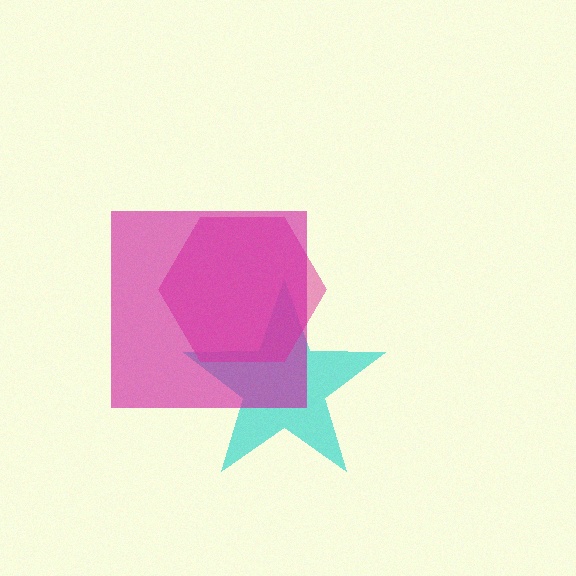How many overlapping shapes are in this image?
There are 3 overlapping shapes in the image.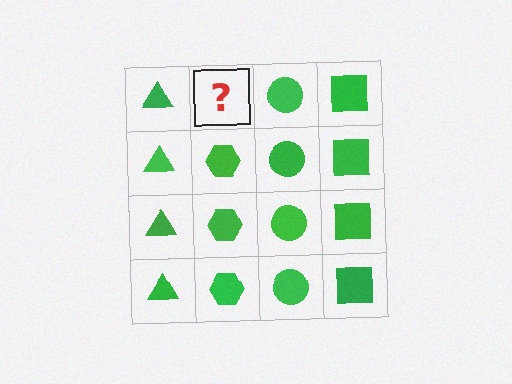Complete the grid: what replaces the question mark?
The question mark should be replaced with a green hexagon.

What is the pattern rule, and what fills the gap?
The rule is that each column has a consistent shape. The gap should be filled with a green hexagon.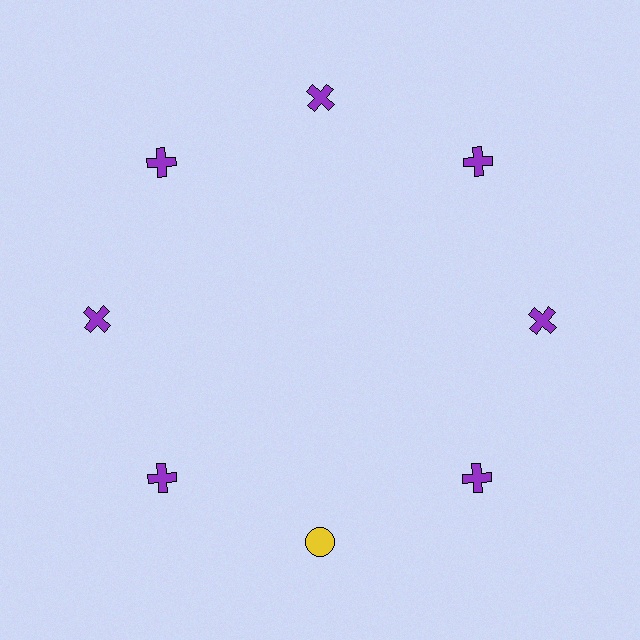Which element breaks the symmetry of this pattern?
The yellow circle at roughly the 6 o'clock position breaks the symmetry. All other shapes are purple crosses.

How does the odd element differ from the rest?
It differs in both color (yellow instead of purple) and shape (circle instead of cross).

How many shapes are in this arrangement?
There are 8 shapes arranged in a ring pattern.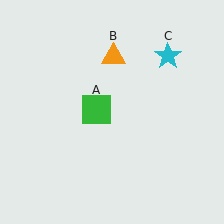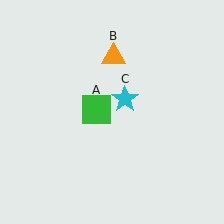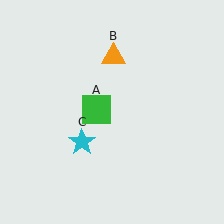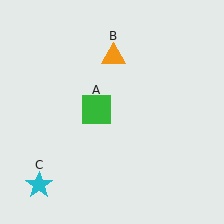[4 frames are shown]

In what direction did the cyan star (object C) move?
The cyan star (object C) moved down and to the left.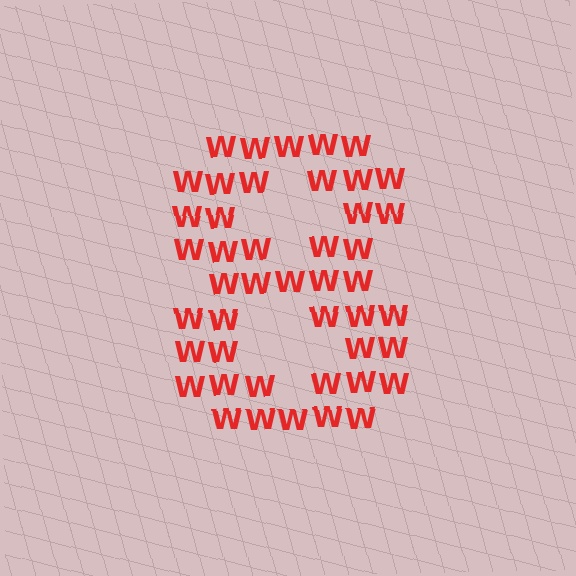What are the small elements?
The small elements are letter W's.